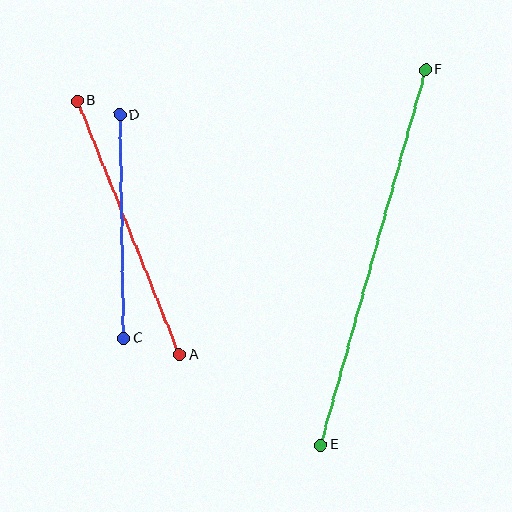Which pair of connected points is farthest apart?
Points E and F are farthest apart.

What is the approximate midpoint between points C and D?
The midpoint is at approximately (122, 226) pixels.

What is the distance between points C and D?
The distance is approximately 224 pixels.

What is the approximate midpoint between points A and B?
The midpoint is at approximately (128, 228) pixels.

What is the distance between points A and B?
The distance is approximately 274 pixels.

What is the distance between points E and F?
The distance is approximately 390 pixels.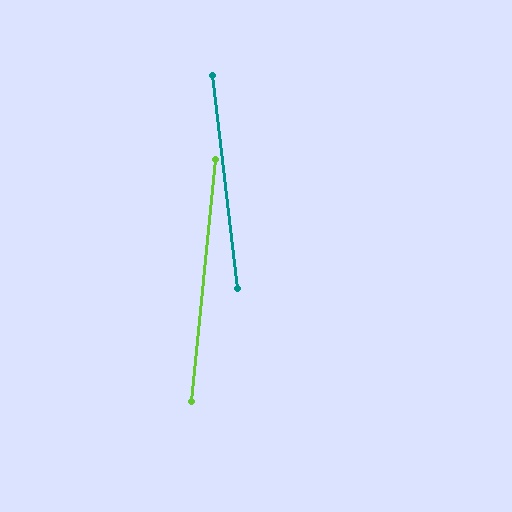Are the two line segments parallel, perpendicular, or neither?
Neither parallel nor perpendicular — they differ by about 12°.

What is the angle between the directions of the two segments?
Approximately 12 degrees.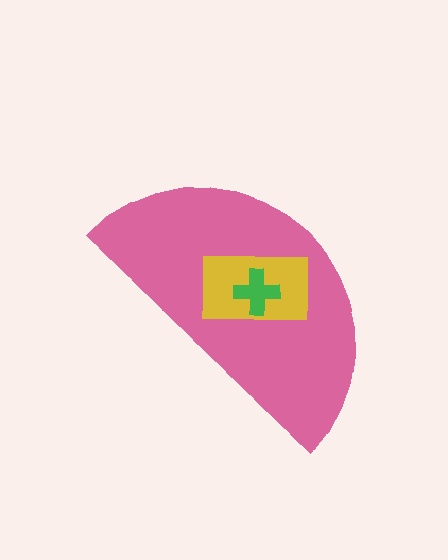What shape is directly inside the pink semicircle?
The yellow rectangle.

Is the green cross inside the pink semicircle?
Yes.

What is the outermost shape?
The pink semicircle.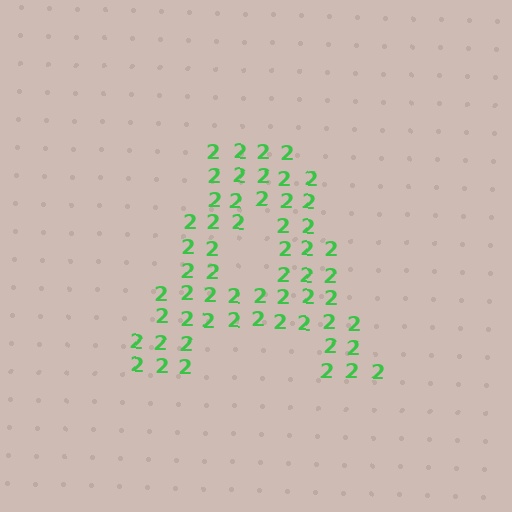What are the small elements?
The small elements are digit 2's.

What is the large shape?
The large shape is the letter A.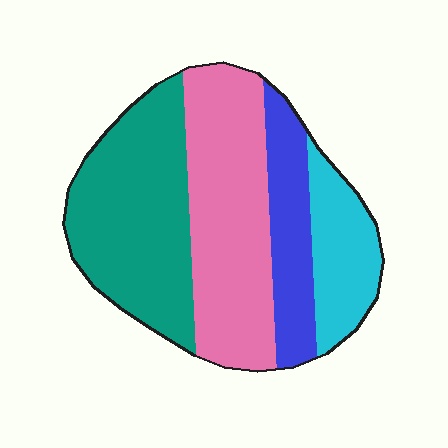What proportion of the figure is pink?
Pink covers around 35% of the figure.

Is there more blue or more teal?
Teal.